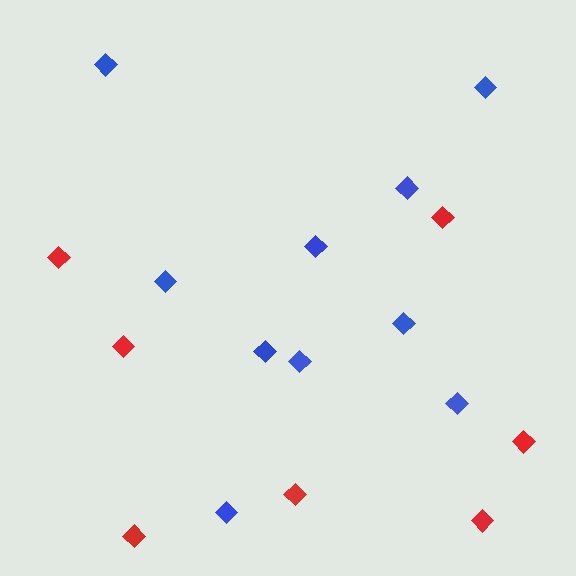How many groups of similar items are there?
There are 2 groups: one group of red diamonds (7) and one group of blue diamonds (10).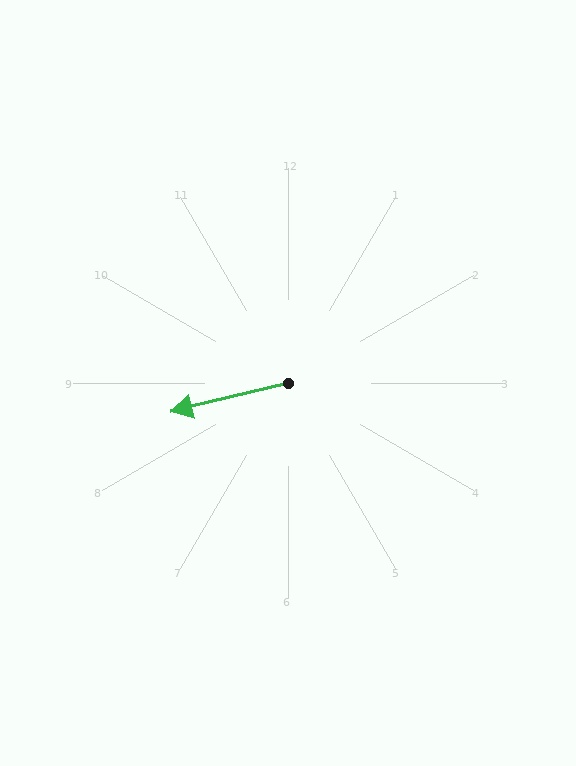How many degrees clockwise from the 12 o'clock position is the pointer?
Approximately 256 degrees.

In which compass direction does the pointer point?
West.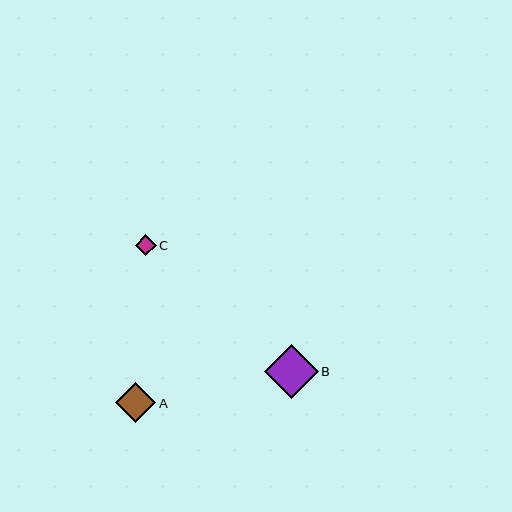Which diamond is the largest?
Diamond B is the largest with a size of approximately 53 pixels.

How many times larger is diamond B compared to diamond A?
Diamond B is approximately 1.3 times the size of diamond A.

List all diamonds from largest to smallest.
From largest to smallest: B, A, C.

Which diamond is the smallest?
Diamond C is the smallest with a size of approximately 21 pixels.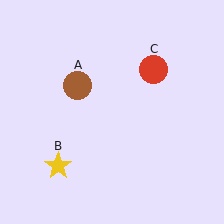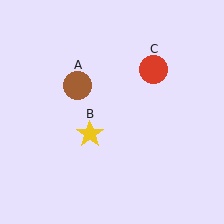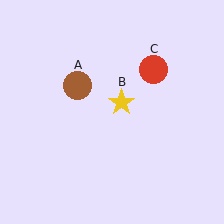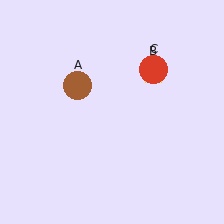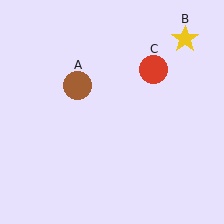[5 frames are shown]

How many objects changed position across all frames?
1 object changed position: yellow star (object B).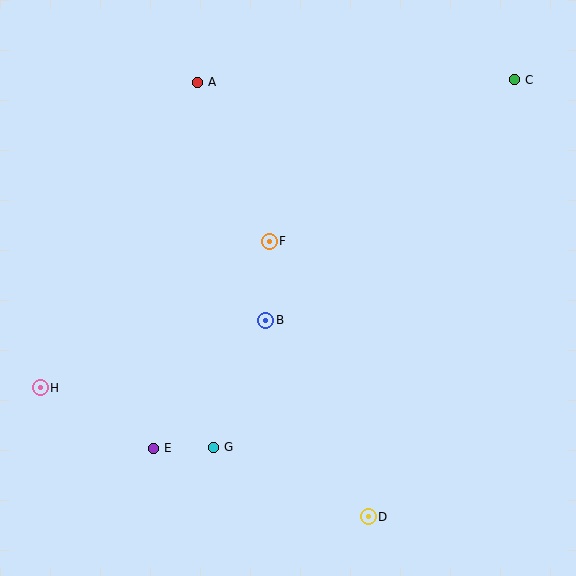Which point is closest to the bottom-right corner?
Point D is closest to the bottom-right corner.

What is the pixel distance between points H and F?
The distance between H and F is 272 pixels.